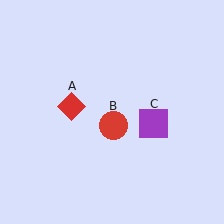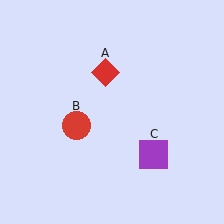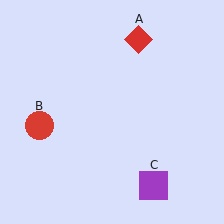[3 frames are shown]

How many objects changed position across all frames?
3 objects changed position: red diamond (object A), red circle (object B), purple square (object C).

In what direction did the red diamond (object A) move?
The red diamond (object A) moved up and to the right.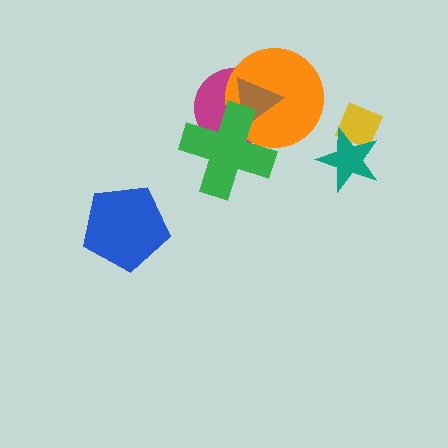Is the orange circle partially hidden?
Yes, it is partially covered by another shape.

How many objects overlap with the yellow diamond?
1 object overlaps with the yellow diamond.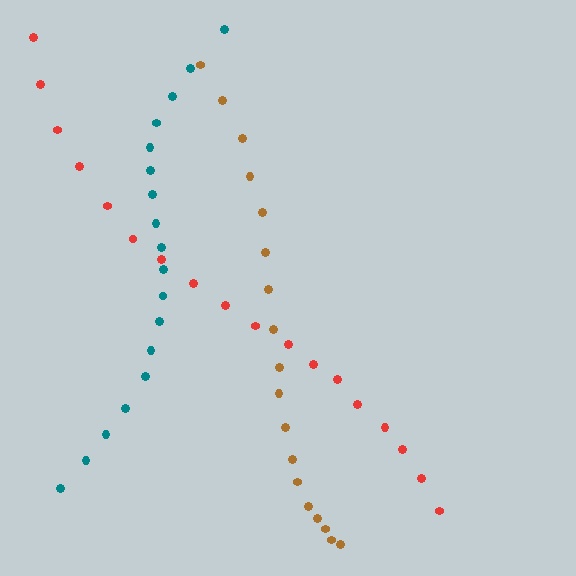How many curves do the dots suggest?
There are 3 distinct paths.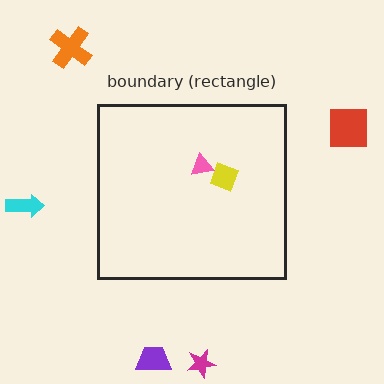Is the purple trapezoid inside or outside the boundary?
Outside.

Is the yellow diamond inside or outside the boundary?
Inside.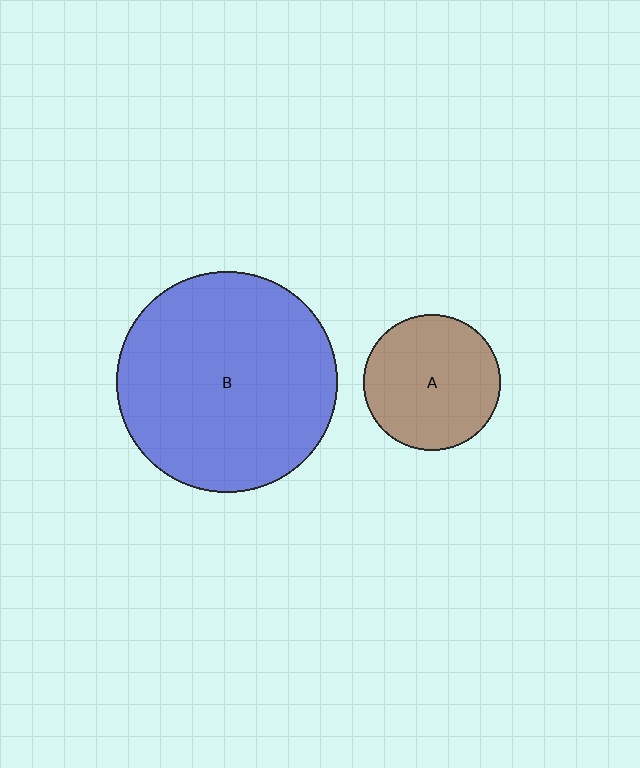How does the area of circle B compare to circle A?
Approximately 2.6 times.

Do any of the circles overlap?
No, none of the circles overlap.